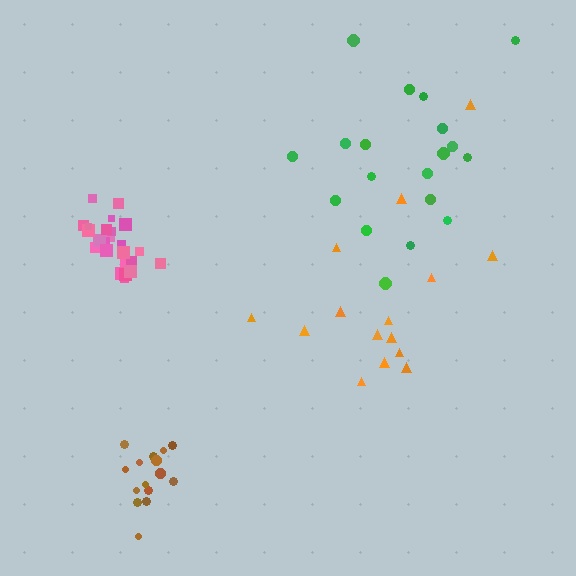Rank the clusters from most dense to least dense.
pink, brown, green, orange.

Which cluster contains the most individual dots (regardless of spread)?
Pink (26).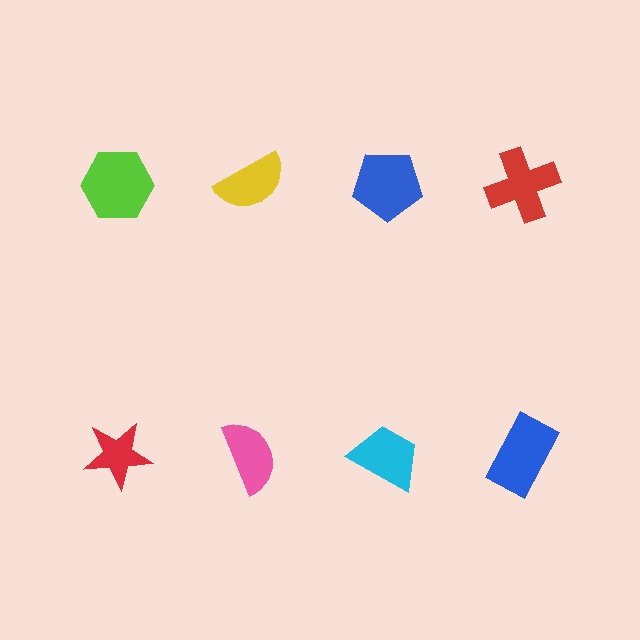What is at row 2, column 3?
A cyan trapezoid.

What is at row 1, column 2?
A yellow semicircle.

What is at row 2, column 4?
A blue rectangle.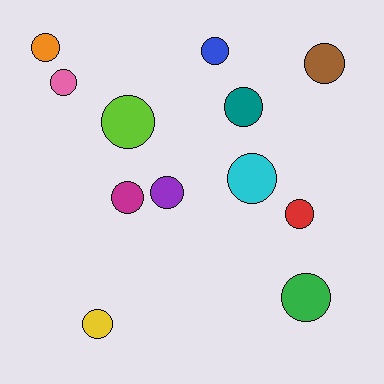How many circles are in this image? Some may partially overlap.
There are 12 circles.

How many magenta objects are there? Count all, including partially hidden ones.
There is 1 magenta object.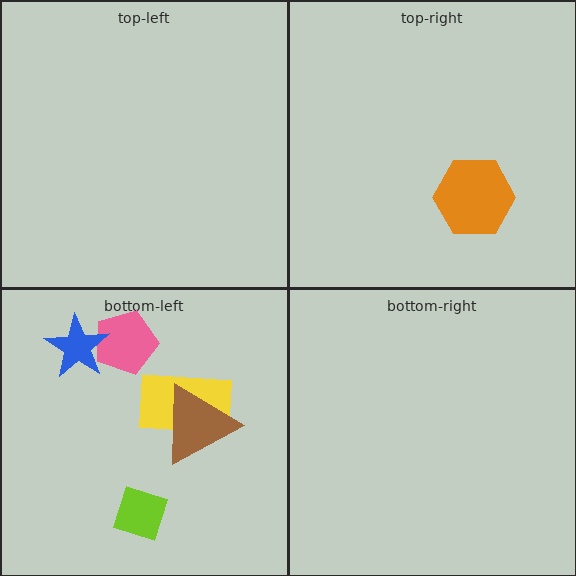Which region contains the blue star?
The bottom-left region.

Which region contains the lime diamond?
The bottom-left region.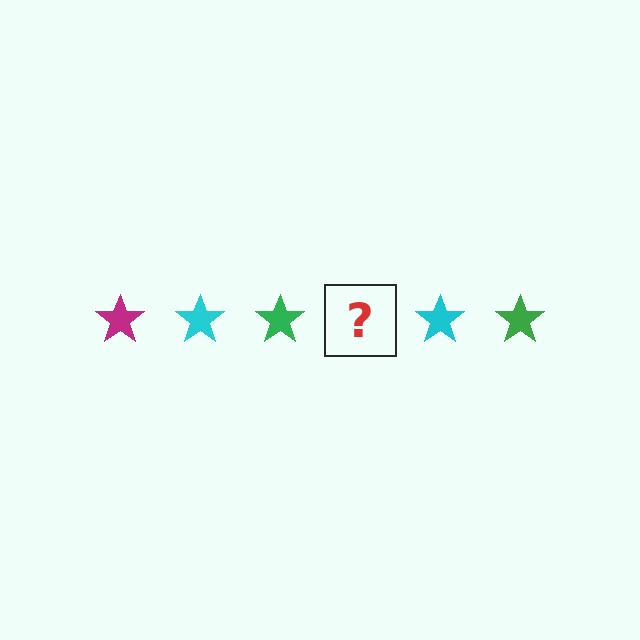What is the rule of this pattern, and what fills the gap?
The rule is that the pattern cycles through magenta, cyan, green stars. The gap should be filled with a magenta star.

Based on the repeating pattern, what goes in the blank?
The blank should be a magenta star.